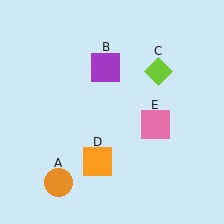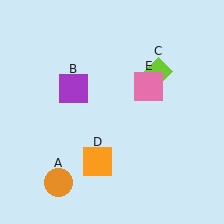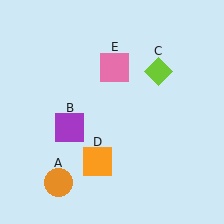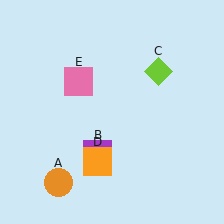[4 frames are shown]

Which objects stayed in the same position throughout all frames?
Orange circle (object A) and lime diamond (object C) and orange square (object D) remained stationary.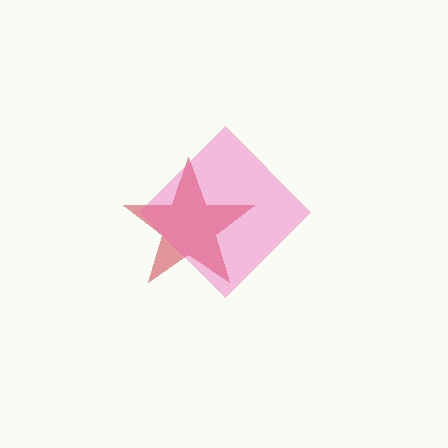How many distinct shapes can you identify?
There are 2 distinct shapes: a red star, a pink diamond.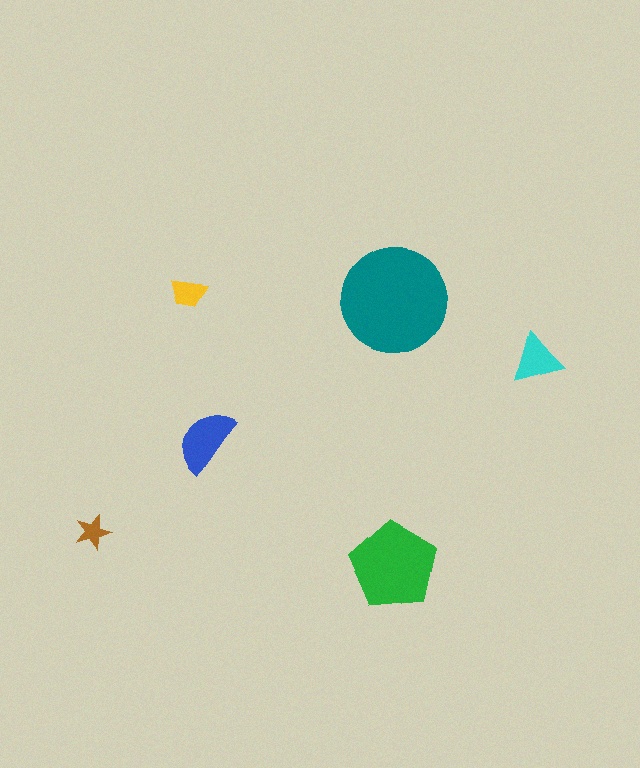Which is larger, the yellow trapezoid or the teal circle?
The teal circle.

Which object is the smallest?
The brown star.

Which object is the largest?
The teal circle.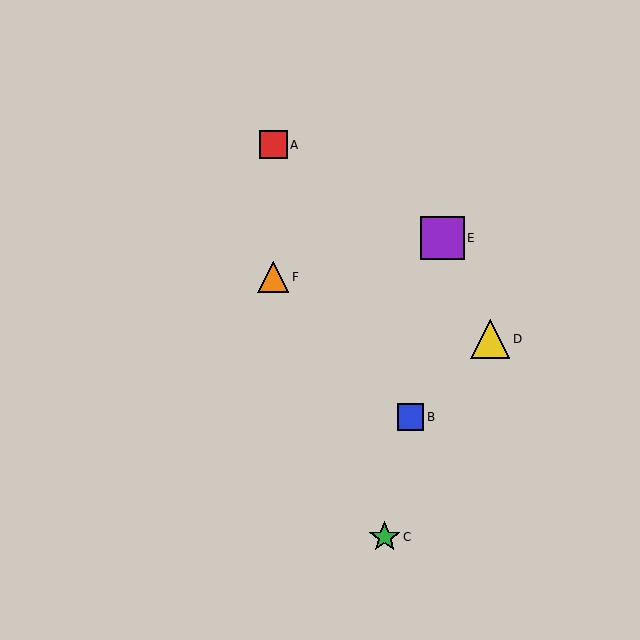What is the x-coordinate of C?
Object C is at x≈385.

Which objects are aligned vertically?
Objects A, F are aligned vertically.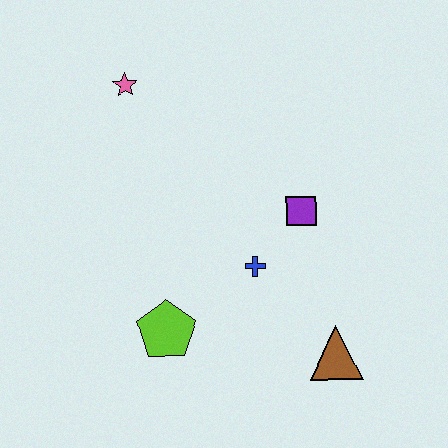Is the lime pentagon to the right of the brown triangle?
No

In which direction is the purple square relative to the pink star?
The purple square is to the right of the pink star.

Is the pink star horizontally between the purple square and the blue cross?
No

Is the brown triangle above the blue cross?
No